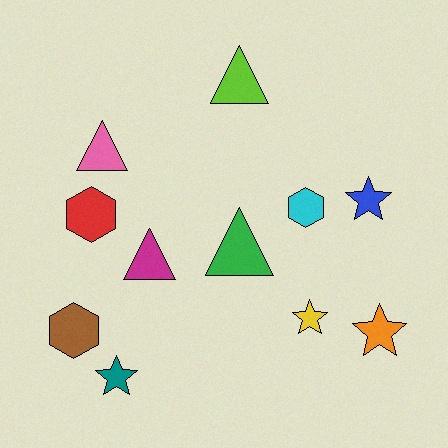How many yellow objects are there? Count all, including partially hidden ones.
There is 1 yellow object.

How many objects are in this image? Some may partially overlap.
There are 11 objects.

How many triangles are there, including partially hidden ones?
There are 4 triangles.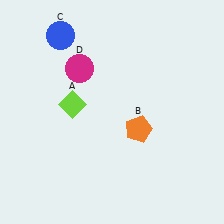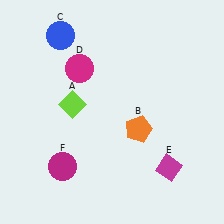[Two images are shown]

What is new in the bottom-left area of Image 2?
A magenta circle (F) was added in the bottom-left area of Image 2.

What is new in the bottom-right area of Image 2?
A magenta diamond (E) was added in the bottom-right area of Image 2.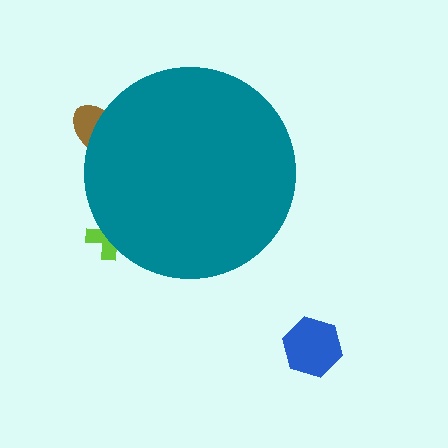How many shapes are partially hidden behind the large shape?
2 shapes are partially hidden.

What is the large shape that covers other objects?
A teal circle.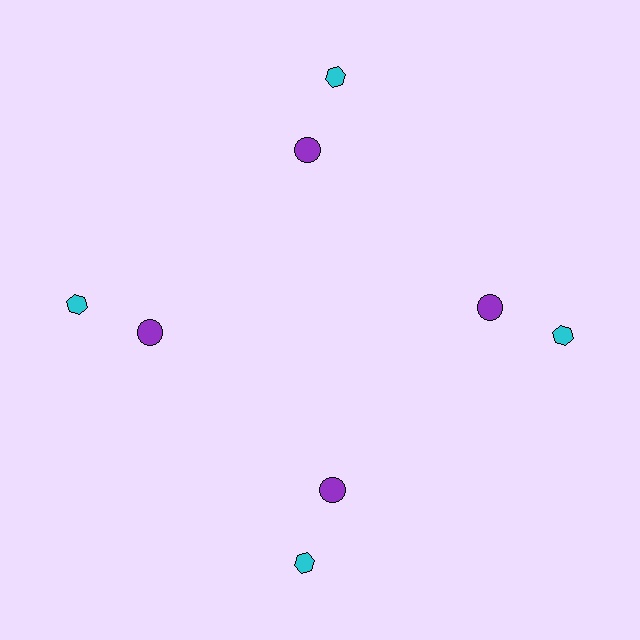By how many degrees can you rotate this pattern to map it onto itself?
The pattern maps onto itself every 90 degrees of rotation.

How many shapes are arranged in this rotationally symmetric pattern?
There are 8 shapes, arranged in 4 groups of 2.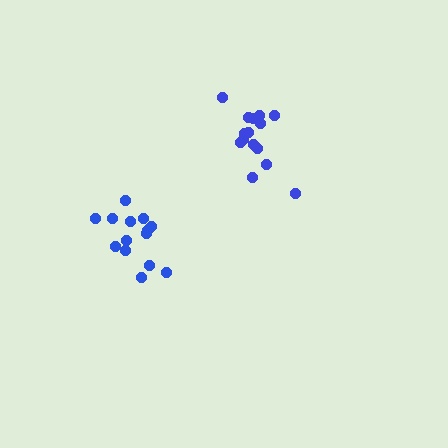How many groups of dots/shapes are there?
There are 2 groups.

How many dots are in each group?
Group 1: 14 dots, Group 2: 15 dots (29 total).